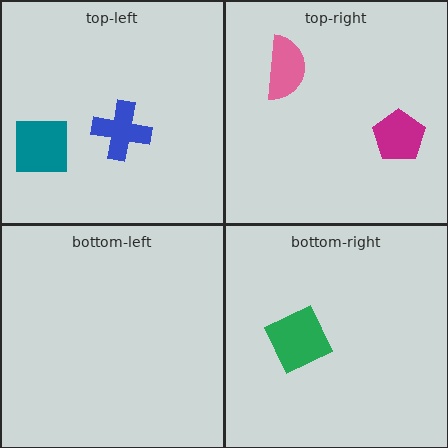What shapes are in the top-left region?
The blue cross, the teal square.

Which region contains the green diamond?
The bottom-right region.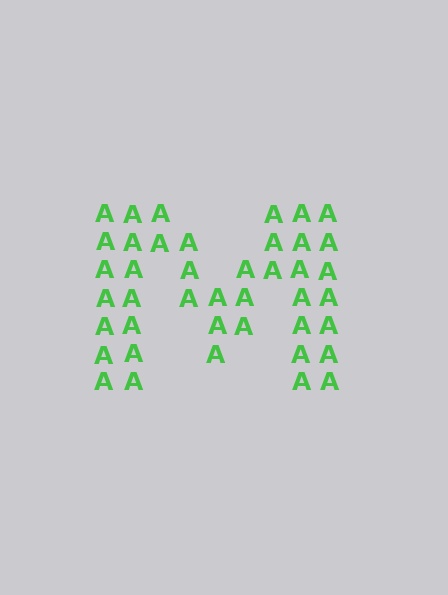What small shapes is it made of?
It is made of small letter A's.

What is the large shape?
The large shape is the letter M.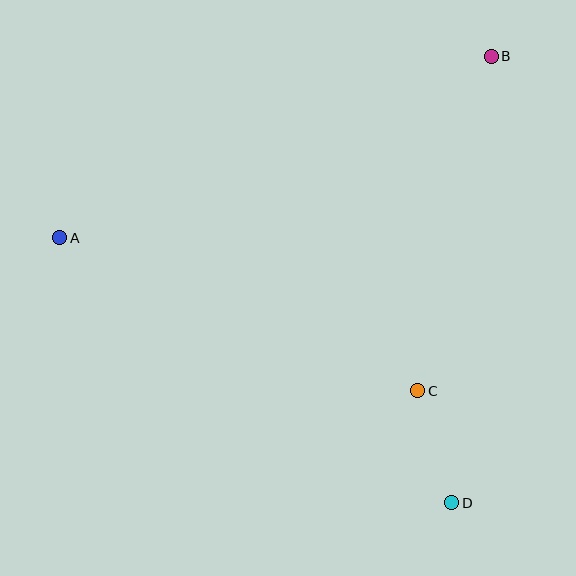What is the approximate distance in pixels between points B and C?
The distance between B and C is approximately 343 pixels.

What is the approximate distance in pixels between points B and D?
The distance between B and D is approximately 448 pixels.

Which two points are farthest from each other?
Points A and D are farthest from each other.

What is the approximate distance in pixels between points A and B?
The distance between A and B is approximately 468 pixels.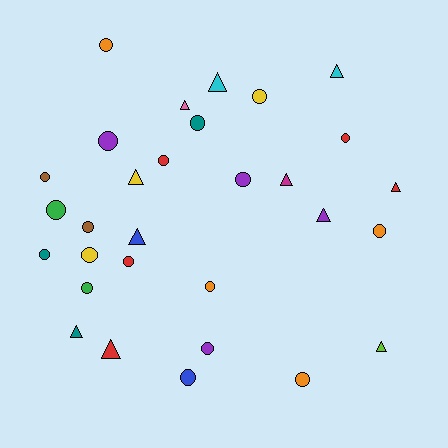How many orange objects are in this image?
There are 4 orange objects.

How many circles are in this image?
There are 19 circles.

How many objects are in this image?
There are 30 objects.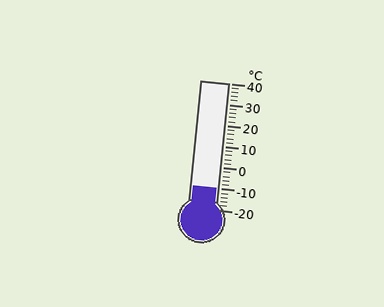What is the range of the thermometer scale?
The thermometer scale ranges from -20°C to 40°C.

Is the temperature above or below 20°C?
The temperature is below 20°C.